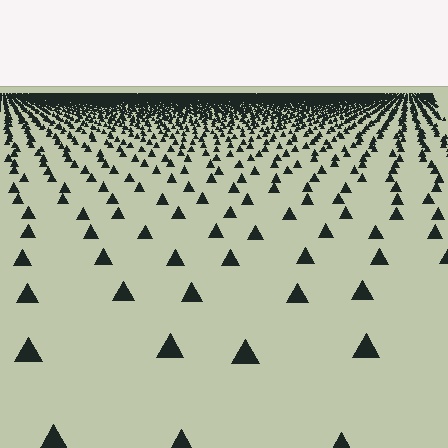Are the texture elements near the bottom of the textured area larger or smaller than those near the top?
Larger. Near the bottom, elements are closer to the viewer and appear at a bigger on-screen size.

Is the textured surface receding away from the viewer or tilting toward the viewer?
The surface is receding away from the viewer. Texture elements get smaller and denser toward the top.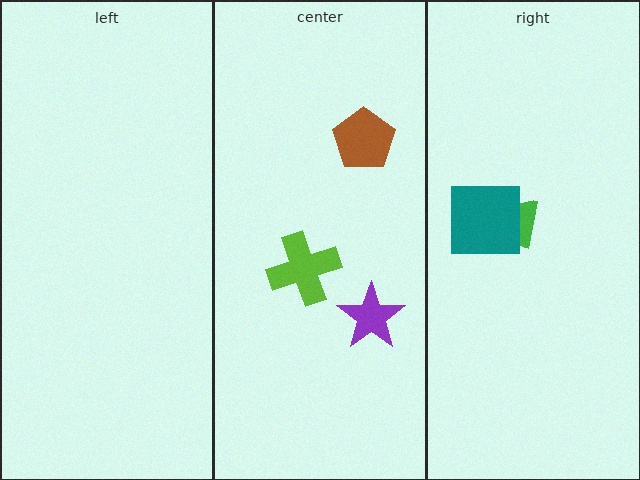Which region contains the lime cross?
The center region.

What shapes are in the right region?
The green semicircle, the teal square.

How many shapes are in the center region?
3.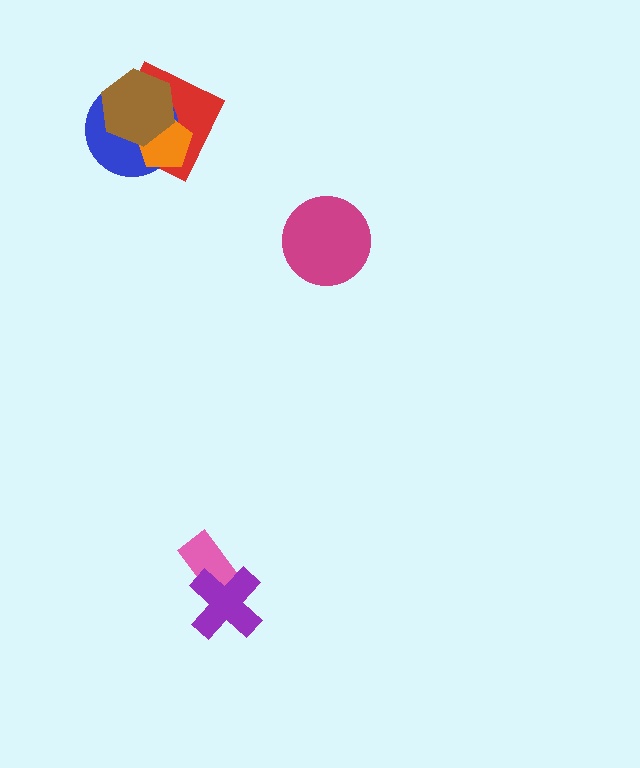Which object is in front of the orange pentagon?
The brown hexagon is in front of the orange pentagon.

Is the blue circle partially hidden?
Yes, it is partially covered by another shape.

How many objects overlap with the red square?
3 objects overlap with the red square.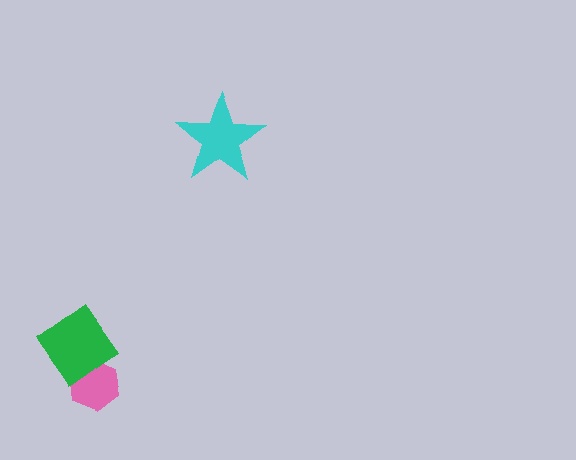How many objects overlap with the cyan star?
0 objects overlap with the cyan star.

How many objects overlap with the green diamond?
1 object overlaps with the green diamond.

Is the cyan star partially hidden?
No, no other shape covers it.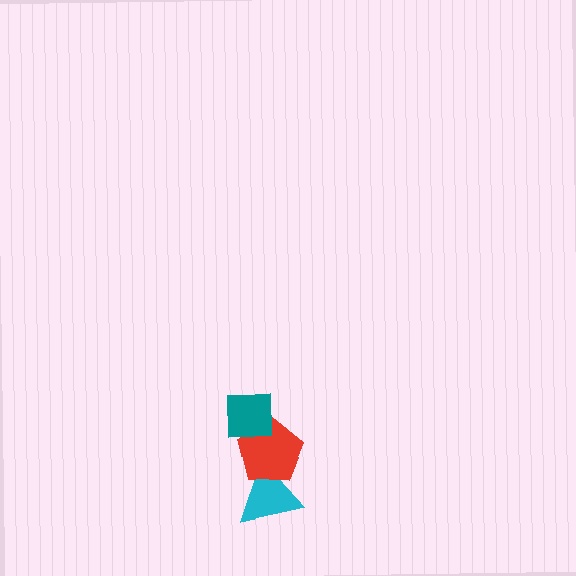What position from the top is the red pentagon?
The red pentagon is 2nd from the top.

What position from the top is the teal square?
The teal square is 1st from the top.